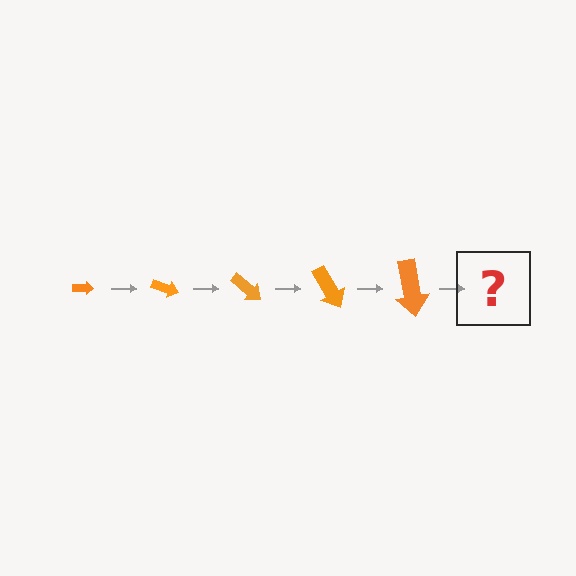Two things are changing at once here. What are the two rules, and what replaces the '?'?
The two rules are that the arrow grows larger each step and it rotates 20 degrees each step. The '?' should be an arrow, larger than the previous one and rotated 100 degrees from the start.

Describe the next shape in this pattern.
It should be an arrow, larger than the previous one and rotated 100 degrees from the start.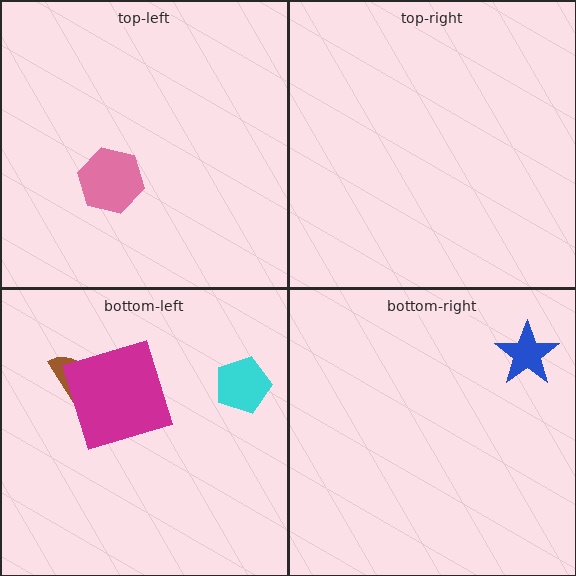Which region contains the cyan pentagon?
The bottom-left region.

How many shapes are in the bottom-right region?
1.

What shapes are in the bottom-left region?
The brown semicircle, the magenta square, the cyan pentagon.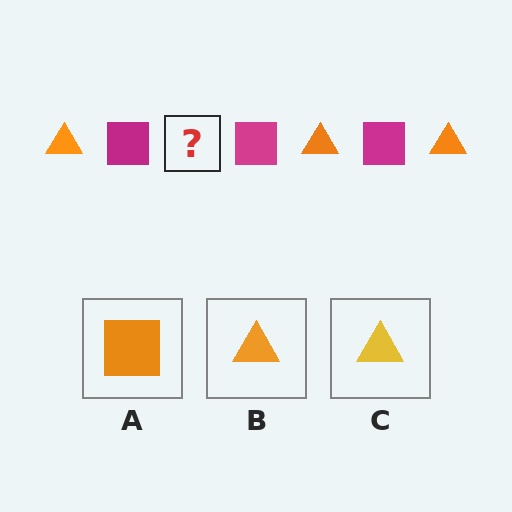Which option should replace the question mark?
Option B.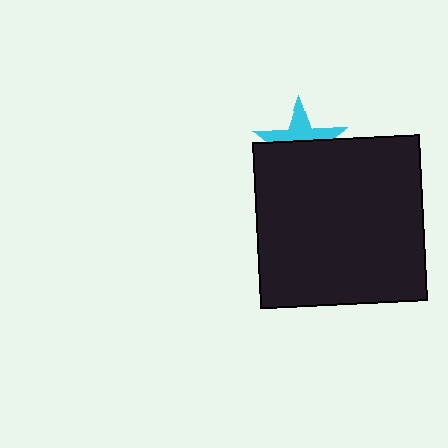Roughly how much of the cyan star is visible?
A small part of it is visible (roughly 42%).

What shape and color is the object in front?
The object in front is a black square.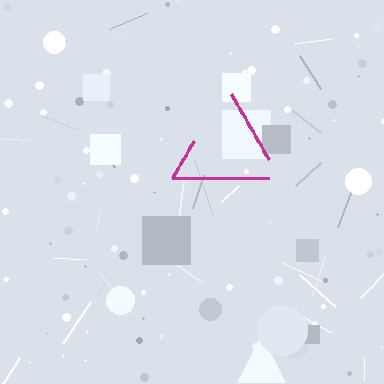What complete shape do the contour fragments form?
The contour fragments form a triangle.